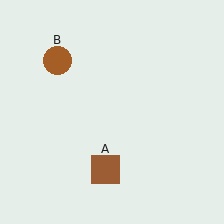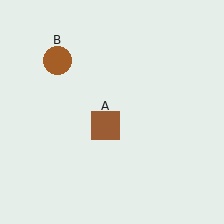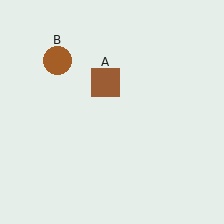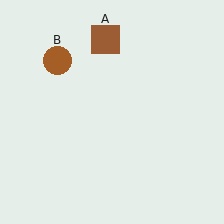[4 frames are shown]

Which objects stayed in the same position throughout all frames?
Brown circle (object B) remained stationary.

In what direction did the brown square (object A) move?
The brown square (object A) moved up.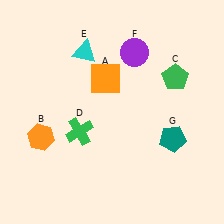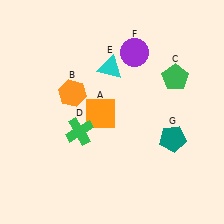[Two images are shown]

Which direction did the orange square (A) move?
The orange square (A) moved down.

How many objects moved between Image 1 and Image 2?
3 objects moved between the two images.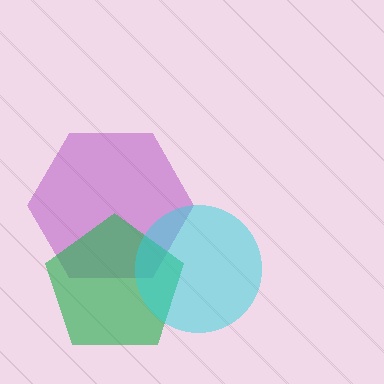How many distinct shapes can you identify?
There are 3 distinct shapes: a purple hexagon, a green pentagon, a cyan circle.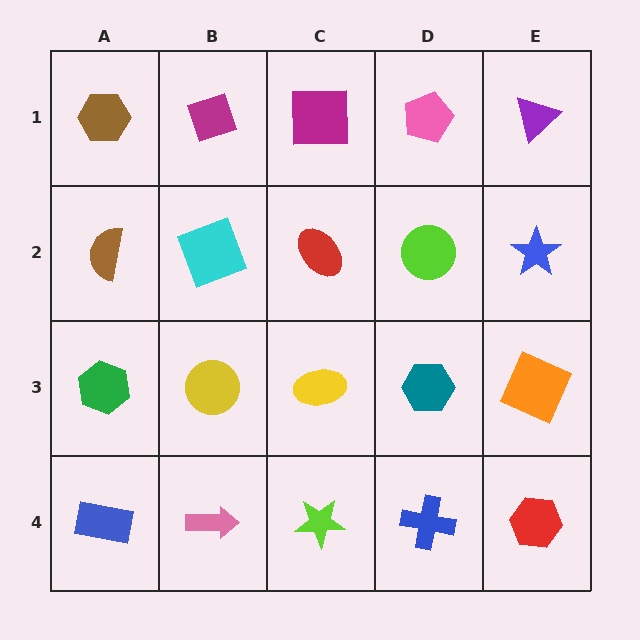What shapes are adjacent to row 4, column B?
A yellow circle (row 3, column B), a blue rectangle (row 4, column A), a lime star (row 4, column C).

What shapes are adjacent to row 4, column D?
A teal hexagon (row 3, column D), a lime star (row 4, column C), a red hexagon (row 4, column E).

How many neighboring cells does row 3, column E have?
3.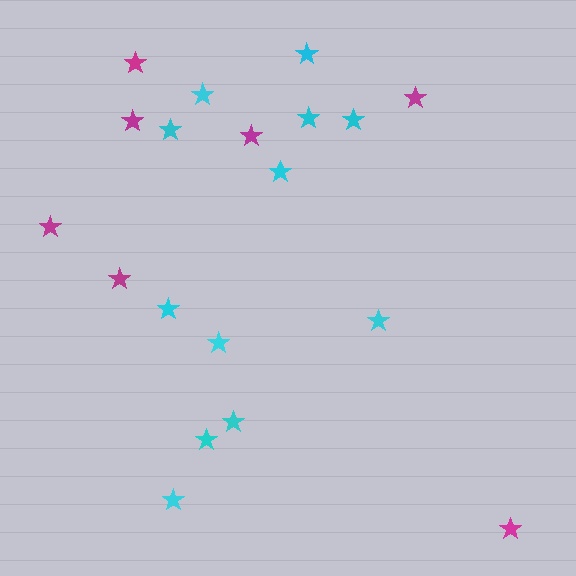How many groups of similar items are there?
There are 2 groups: one group of cyan stars (12) and one group of magenta stars (7).